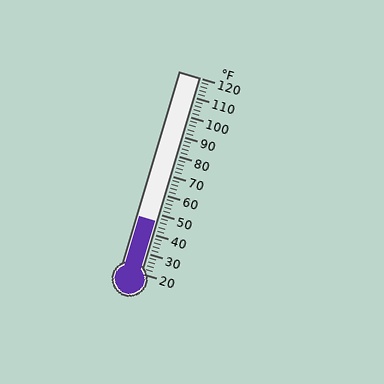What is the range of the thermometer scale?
The thermometer scale ranges from 20°F to 120°F.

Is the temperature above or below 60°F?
The temperature is below 60°F.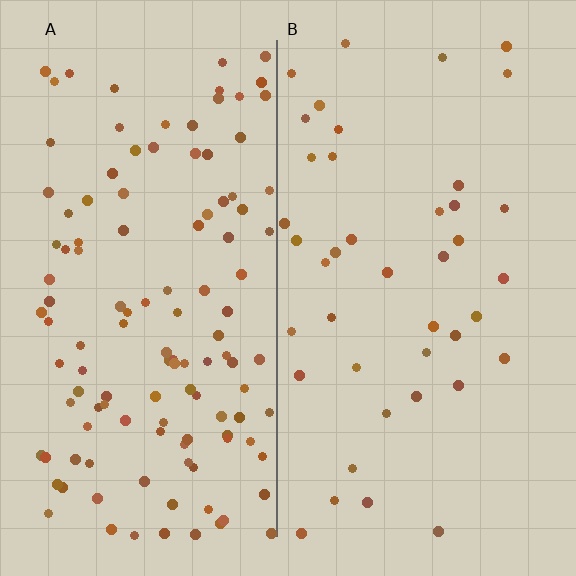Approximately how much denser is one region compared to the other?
Approximately 2.9× — region A over region B.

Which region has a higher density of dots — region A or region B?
A (the left).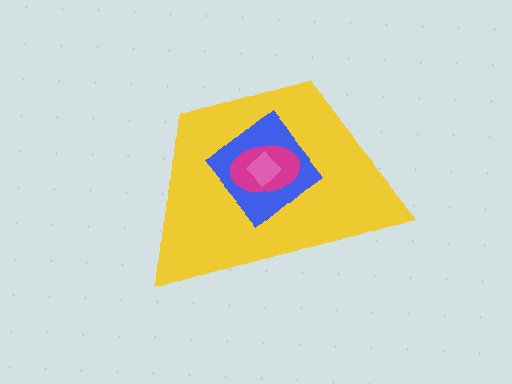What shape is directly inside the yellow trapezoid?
The blue diamond.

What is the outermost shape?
The yellow trapezoid.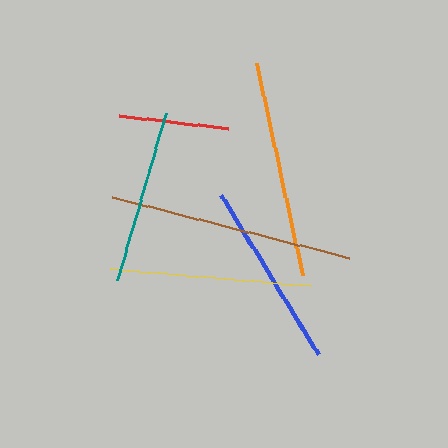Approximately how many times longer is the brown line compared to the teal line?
The brown line is approximately 1.4 times the length of the teal line.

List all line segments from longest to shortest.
From longest to shortest: brown, orange, yellow, blue, teal, red.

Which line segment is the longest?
The brown line is the longest at approximately 244 pixels.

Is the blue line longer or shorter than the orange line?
The orange line is longer than the blue line.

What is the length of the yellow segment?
The yellow segment is approximately 201 pixels long.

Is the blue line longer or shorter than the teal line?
The blue line is longer than the teal line.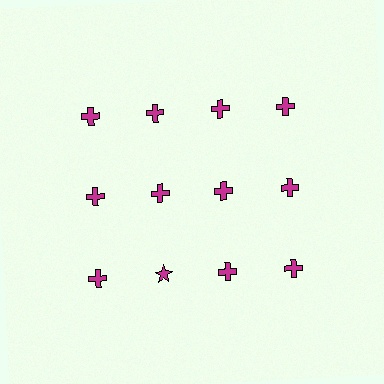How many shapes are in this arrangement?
There are 12 shapes arranged in a grid pattern.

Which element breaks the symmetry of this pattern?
The magenta star in the third row, second from left column breaks the symmetry. All other shapes are magenta crosses.